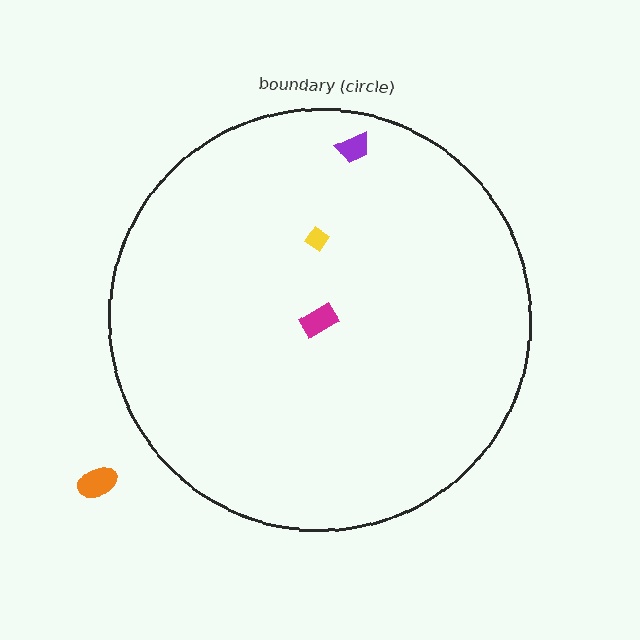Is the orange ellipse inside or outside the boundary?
Outside.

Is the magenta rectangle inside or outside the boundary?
Inside.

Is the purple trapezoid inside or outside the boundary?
Inside.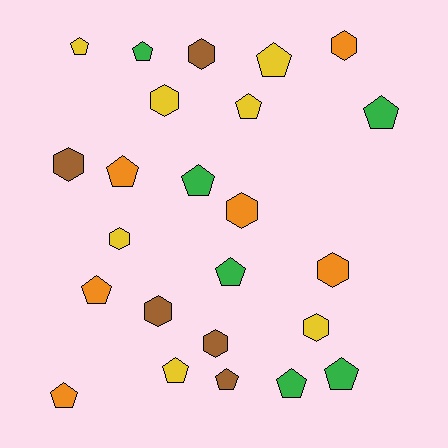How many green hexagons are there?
There are no green hexagons.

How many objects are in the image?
There are 24 objects.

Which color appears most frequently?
Yellow, with 7 objects.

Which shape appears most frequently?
Pentagon, with 14 objects.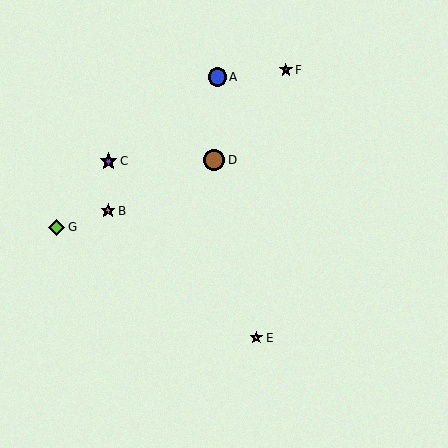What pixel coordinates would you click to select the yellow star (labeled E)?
Click at (256, 337) to select the yellow star E.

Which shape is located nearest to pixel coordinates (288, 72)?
The magenta star (labeled F) at (286, 70) is nearest to that location.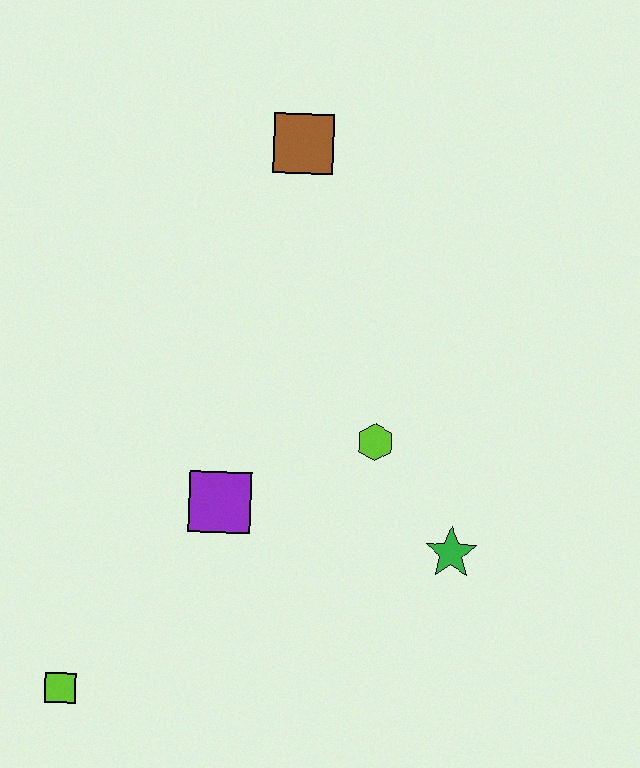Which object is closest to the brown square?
The lime hexagon is closest to the brown square.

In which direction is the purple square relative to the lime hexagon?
The purple square is to the left of the lime hexagon.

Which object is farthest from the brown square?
The lime square is farthest from the brown square.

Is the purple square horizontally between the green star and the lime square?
Yes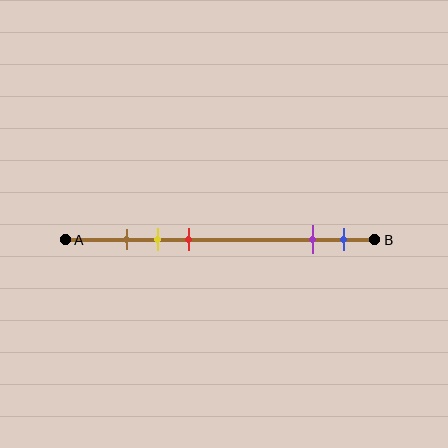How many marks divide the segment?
There are 5 marks dividing the segment.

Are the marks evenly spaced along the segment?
No, the marks are not evenly spaced.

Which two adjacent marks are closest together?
The brown and yellow marks are the closest adjacent pair.